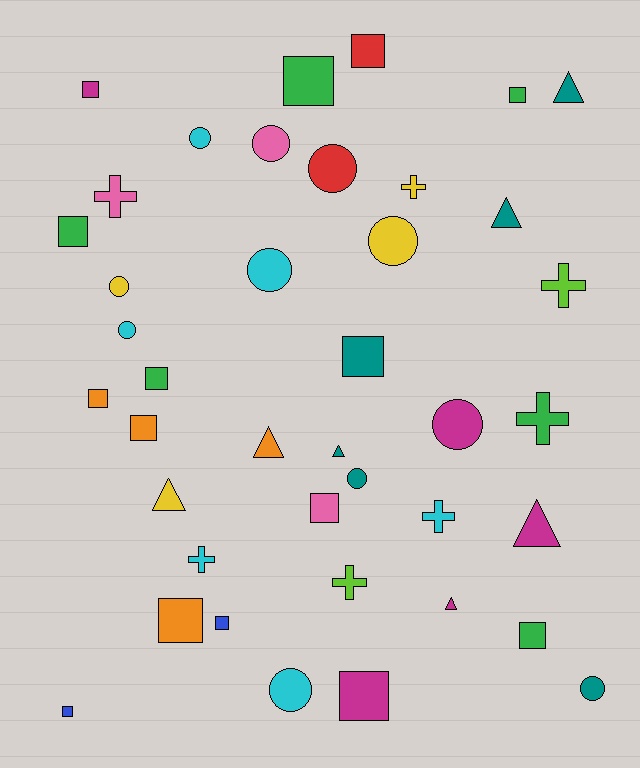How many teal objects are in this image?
There are 6 teal objects.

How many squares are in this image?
There are 15 squares.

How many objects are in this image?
There are 40 objects.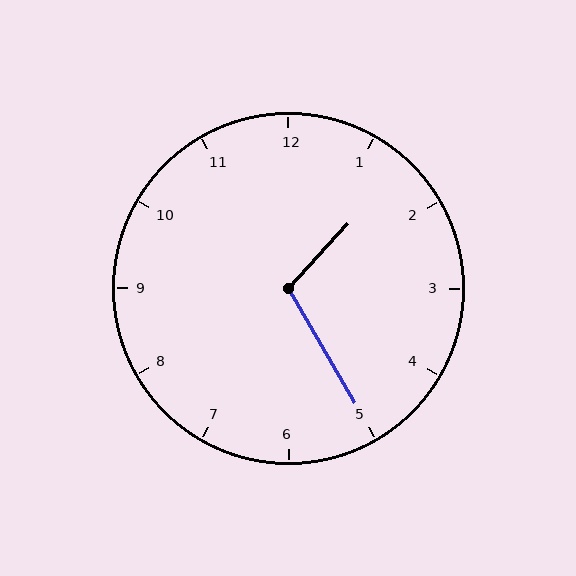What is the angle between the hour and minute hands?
Approximately 108 degrees.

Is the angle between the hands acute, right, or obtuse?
It is obtuse.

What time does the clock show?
1:25.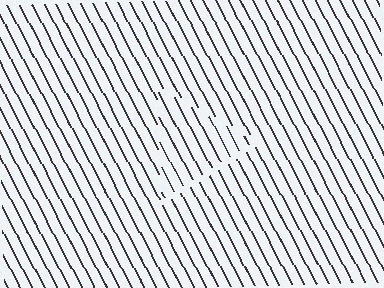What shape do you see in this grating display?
An illusory triangle. The interior of the shape contains the same grating, shifted by half a period — the contour is defined by the phase discontinuity where line-ends from the inner and outer gratings abut.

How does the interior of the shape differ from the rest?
The interior of the shape contains the same grating, shifted by half a period — the contour is defined by the phase discontinuity where line-ends from the inner and outer gratings abut.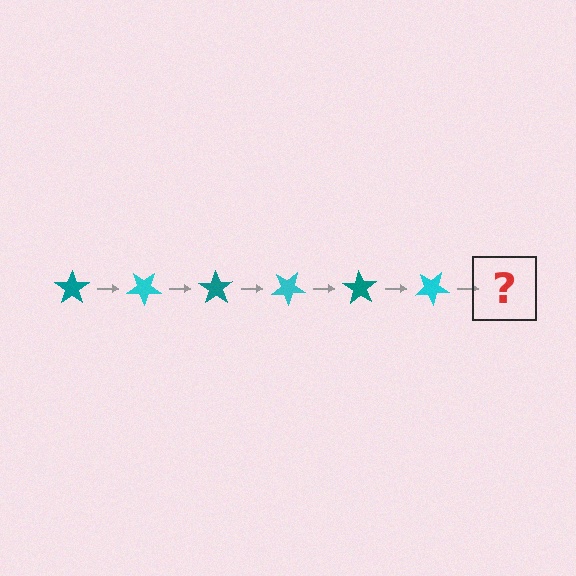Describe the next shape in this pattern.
It should be a teal star, rotated 210 degrees from the start.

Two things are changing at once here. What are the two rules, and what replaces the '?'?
The two rules are that it rotates 35 degrees each step and the color cycles through teal and cyan. The '?' should be a teal star, rotated 210 degrees from the start.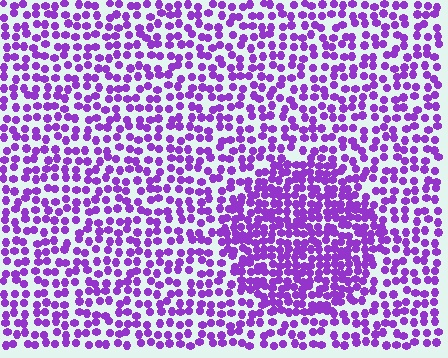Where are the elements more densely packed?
The elements are more densely packed inside the circle boundary.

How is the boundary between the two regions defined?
The boundary is defined by a change in element density (approximately 1.8x ratio). All elements are the same color, size, and shape.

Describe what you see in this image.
The image contains small purple elements arranged at two different densities. A circle-shaped region is visible where the elements are more densely packed than the surrounding area.